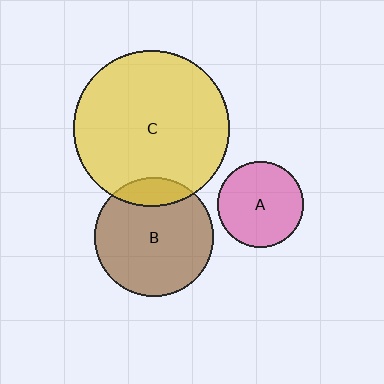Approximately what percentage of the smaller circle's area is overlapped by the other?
Approximately 15%.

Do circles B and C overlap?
Yes.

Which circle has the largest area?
Circle C (yellow).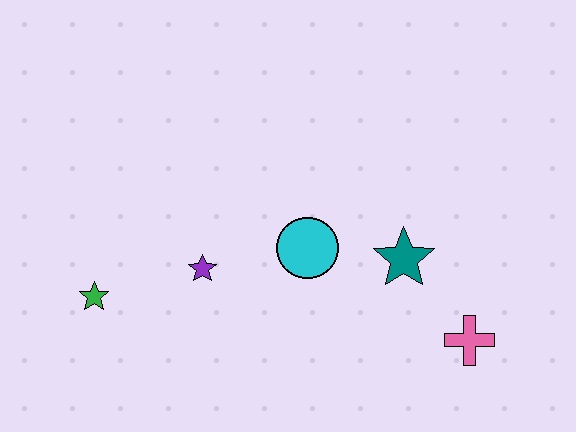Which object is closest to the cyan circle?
The teal star is closest to the cyan circle.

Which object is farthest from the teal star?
The green star is farthest from the teal star.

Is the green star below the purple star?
Yes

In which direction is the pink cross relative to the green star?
The pink cross is to the right of the green star.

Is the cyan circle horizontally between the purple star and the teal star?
Yes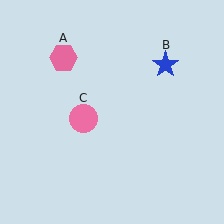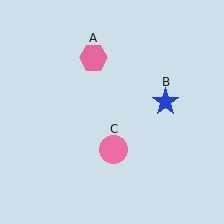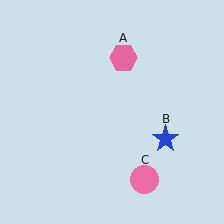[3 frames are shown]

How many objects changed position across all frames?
3 objects changed position: pink hexagon (object A), blue star (object B), pink circle (object C).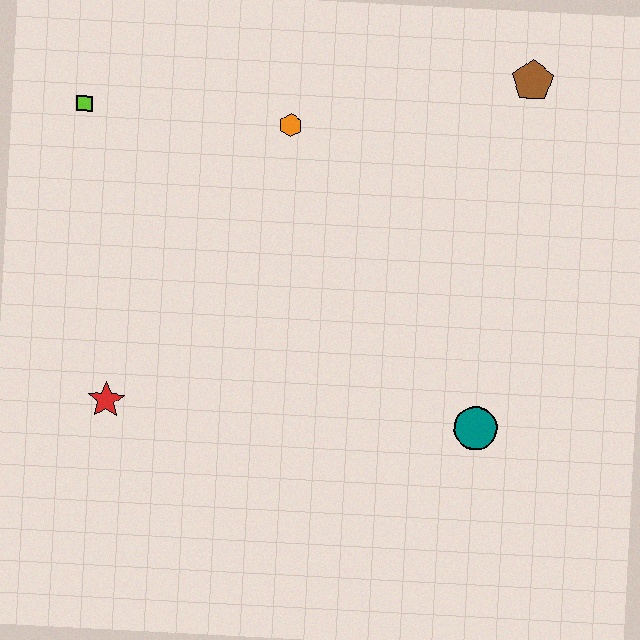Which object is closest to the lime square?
The orange hexagon is closest to the lime square.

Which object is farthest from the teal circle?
The lime square is farthest from the teal circle.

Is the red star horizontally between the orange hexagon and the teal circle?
No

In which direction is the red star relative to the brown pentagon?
The red star is to the left of the brown pentagon.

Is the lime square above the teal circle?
Yes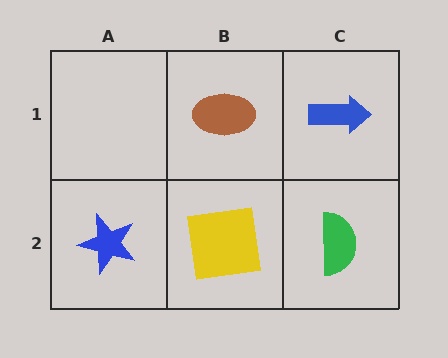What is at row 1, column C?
A blue arrow.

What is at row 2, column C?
A green semicircle.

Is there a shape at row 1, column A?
No, that cell is empty.